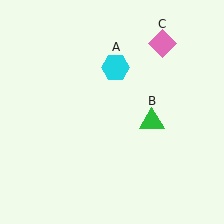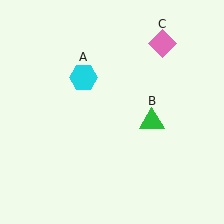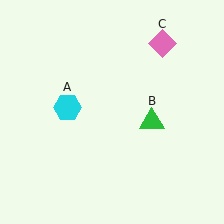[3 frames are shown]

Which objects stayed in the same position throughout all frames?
Green triangle (object B) and pink diamond (object C) remained stationary.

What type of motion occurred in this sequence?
The cyan hexagon (object A) rotated counterclockwise around the center of the scene.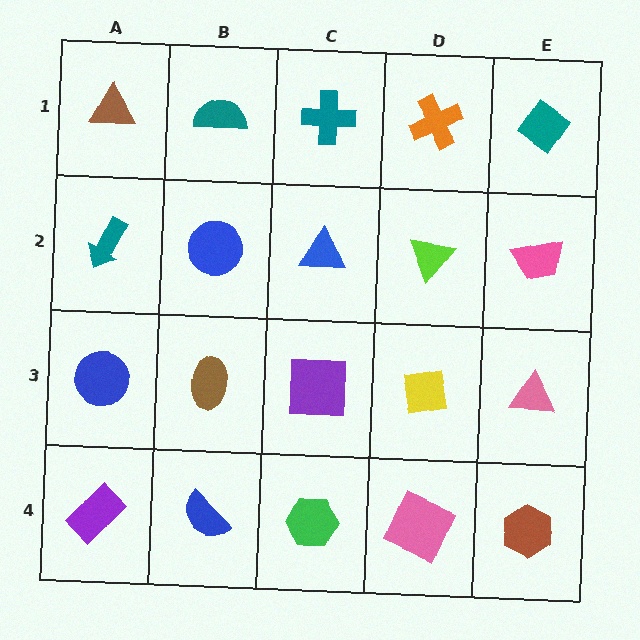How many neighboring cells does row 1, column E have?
2.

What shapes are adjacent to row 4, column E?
A pink triangle (row 3, column E), a pink square (row 4, column D).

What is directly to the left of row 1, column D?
A teal cross.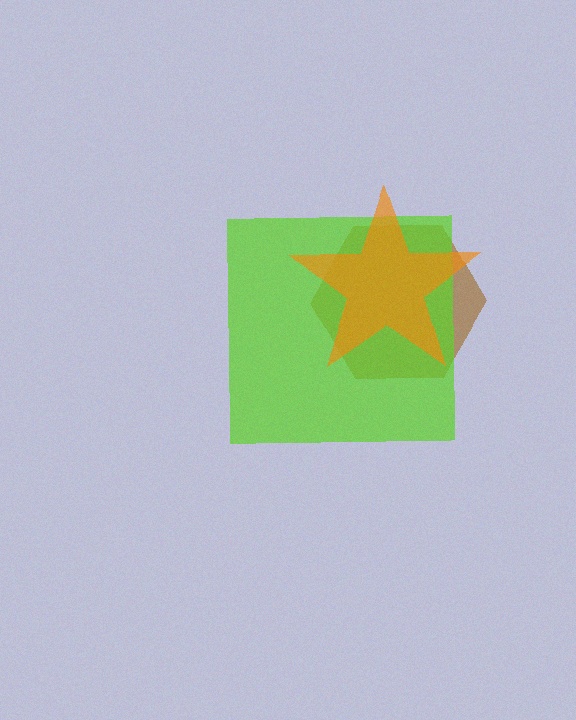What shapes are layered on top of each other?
The layered shapes are: a brown hexagon, a lime square, an orange star.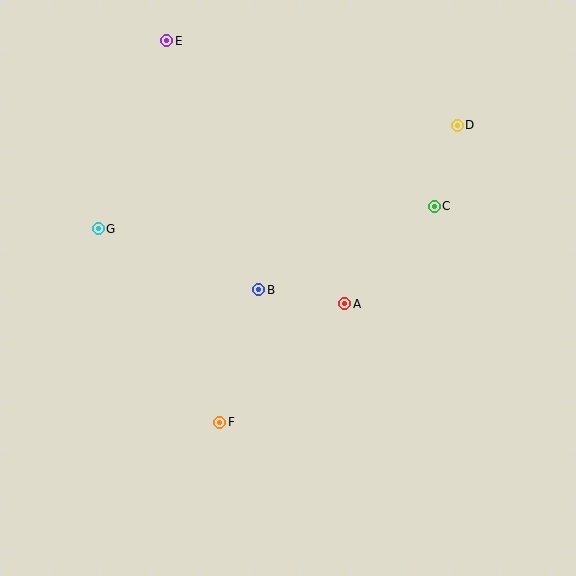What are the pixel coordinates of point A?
Point A is at (345, 304).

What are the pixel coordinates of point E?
Point E is at (167, 41).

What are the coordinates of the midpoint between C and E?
The midpoint between C and E is at (301, 123).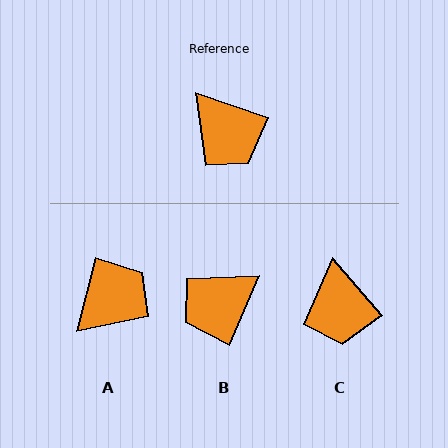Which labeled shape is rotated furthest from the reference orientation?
A, about 95 degrees away.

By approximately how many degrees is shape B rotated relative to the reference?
Approximately 95 degrees clockwise.